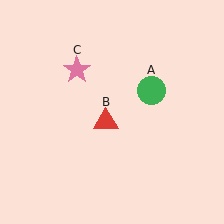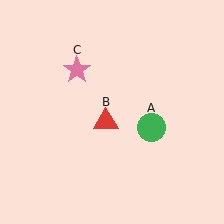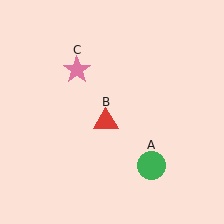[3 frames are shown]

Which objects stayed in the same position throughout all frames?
Red triangle (object B) and pink star (object C) remained stationary.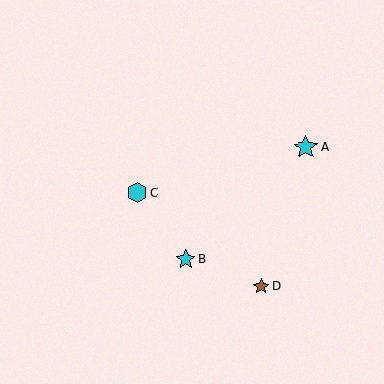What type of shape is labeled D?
Shape D is a brown star.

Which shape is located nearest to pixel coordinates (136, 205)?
The cyan hexagon (labeled C) at (137, 193) is nearest to that location.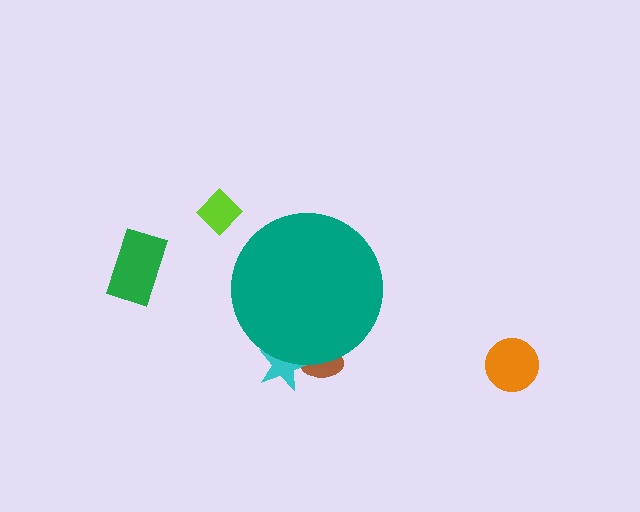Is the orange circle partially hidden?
No, the orange circle is fully visible.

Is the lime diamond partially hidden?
No, the lime diamond is fully visible.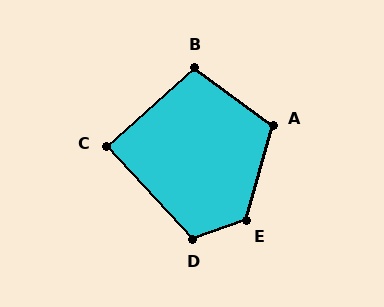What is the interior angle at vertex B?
Approximately 102 degrees (obtuse).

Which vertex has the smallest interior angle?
C, at approximately 89 degrees.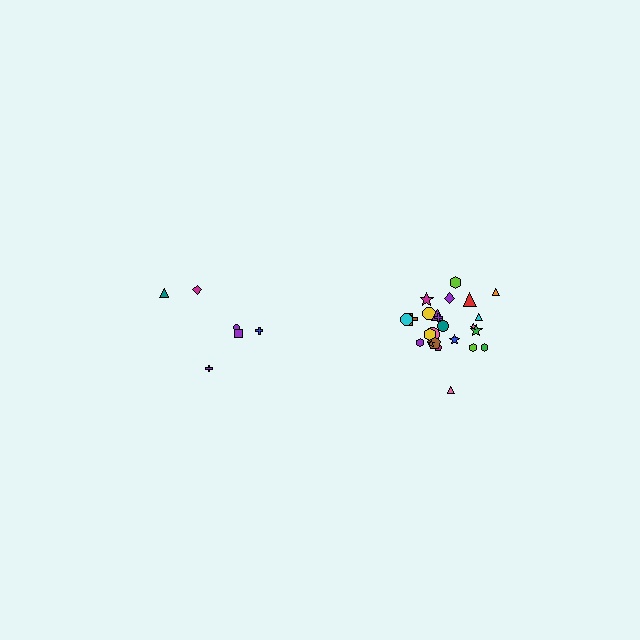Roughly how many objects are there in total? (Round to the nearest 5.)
Roughly 30 objects in total.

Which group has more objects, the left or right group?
The right group.